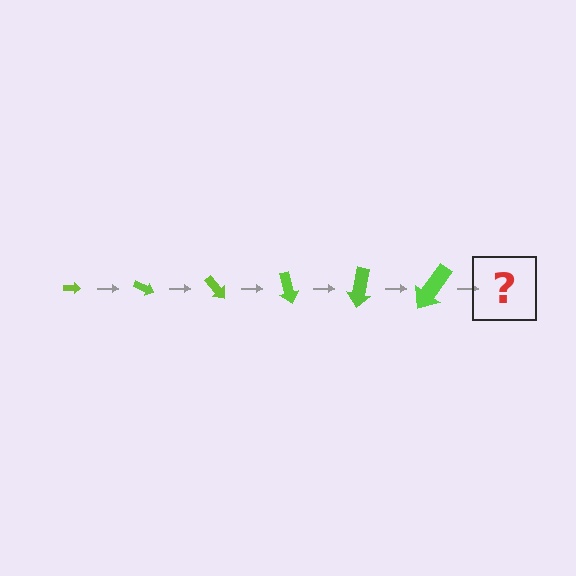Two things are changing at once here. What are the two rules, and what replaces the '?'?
The two rules are that the arrow grows larger each step and it rotates 25 degrees each step. The '?' should be an arrow, larger than the previous one and rotated 150 degrees from the start.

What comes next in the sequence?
The next element should be an arrow, larger than the previous one and rotated 150 degrees from the start.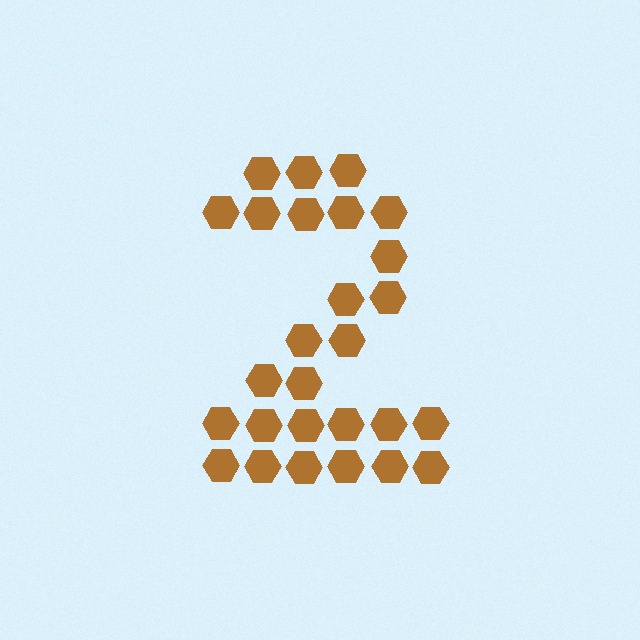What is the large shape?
The large shape is the digit 2.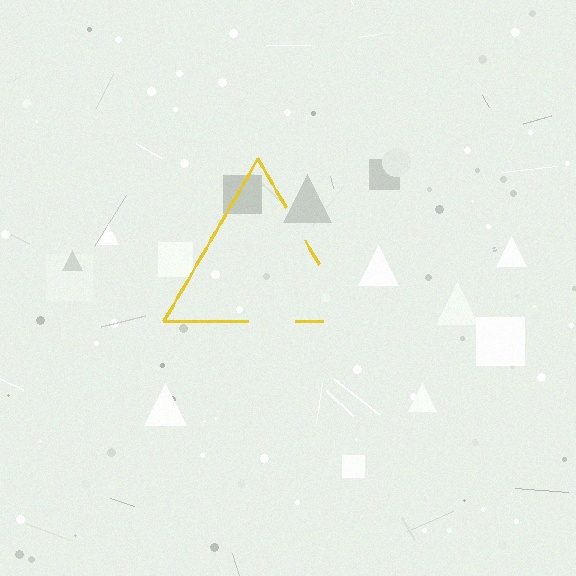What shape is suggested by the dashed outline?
The dashed outline suggests a triangle.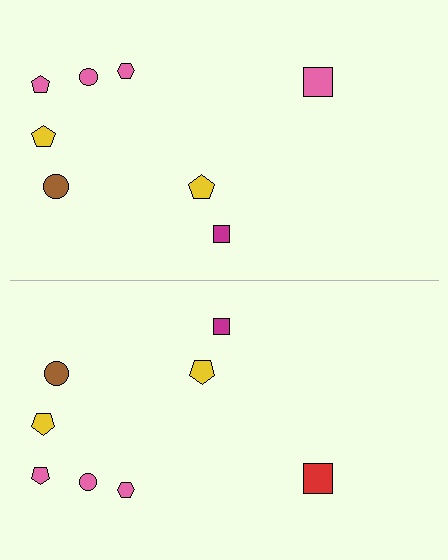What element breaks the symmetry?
The red square on the bottom side breaks the symmetry — its mirror counterpart is pink.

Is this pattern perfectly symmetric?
No, the pattern is not perfectly symmetric. The red square on the bottom side breaks the symmetry — its mirror counterpart is pink.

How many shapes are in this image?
There are 16 shapes in this image.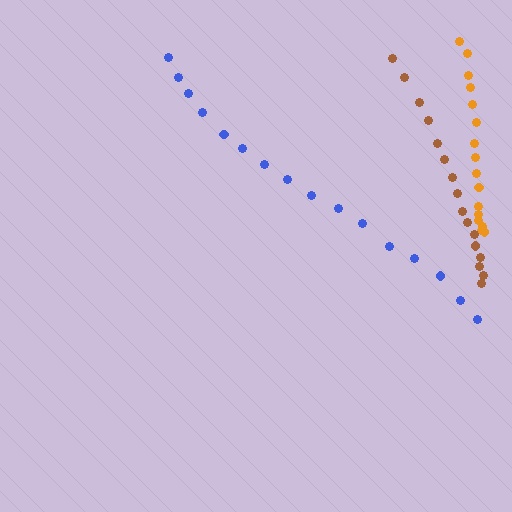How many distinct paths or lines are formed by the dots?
There are 3 distinct paths.